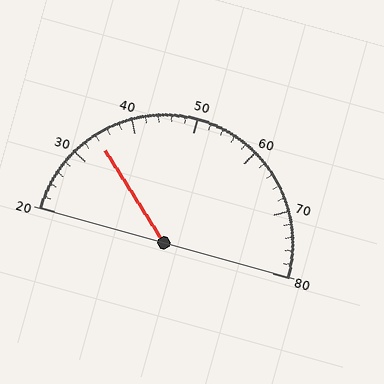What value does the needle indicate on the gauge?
The needle indicates approximately 34.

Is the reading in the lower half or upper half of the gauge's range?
The reading is in the lower half of the range (20 to 80).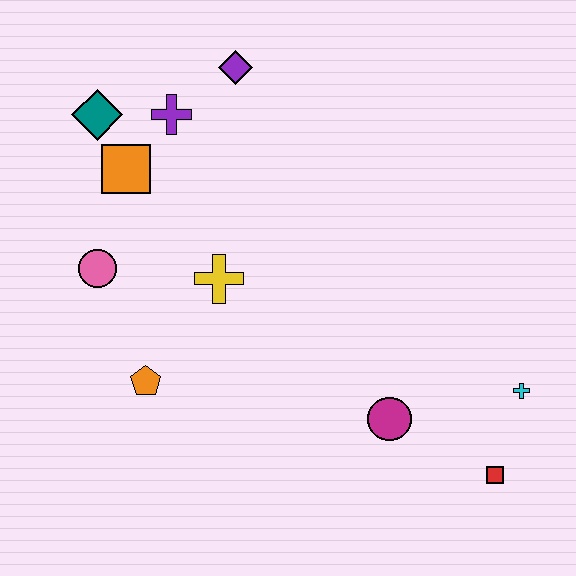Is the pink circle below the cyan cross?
No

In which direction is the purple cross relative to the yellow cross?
The purple cross is above the yellow cross.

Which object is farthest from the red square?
The teal diamond is farthest from the red square.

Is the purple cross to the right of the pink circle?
Yes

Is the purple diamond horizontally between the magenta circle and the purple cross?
Yes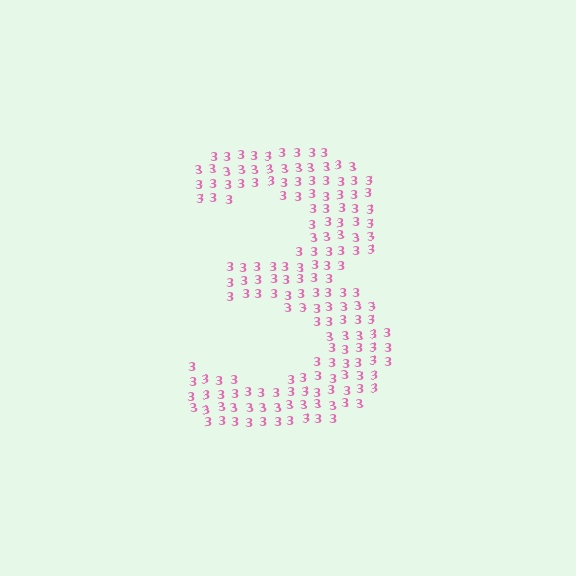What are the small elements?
The small elements are digit 3's.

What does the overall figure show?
The overall figure shows the digit 3.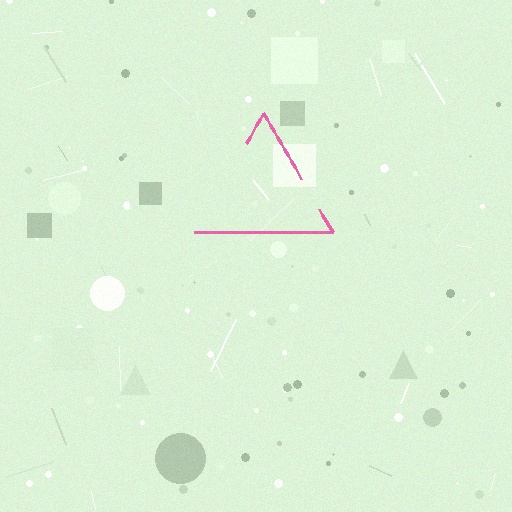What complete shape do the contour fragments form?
The contour fragments form a triangle.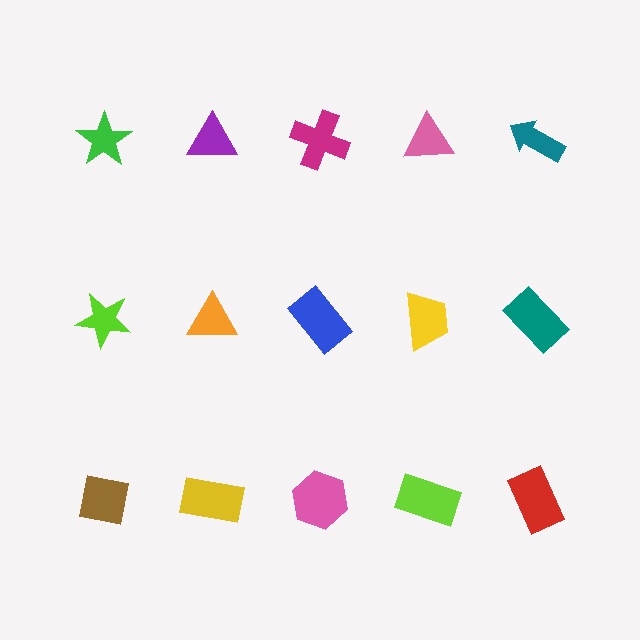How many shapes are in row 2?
5 shapes.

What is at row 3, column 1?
A brown square.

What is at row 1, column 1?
A green star.